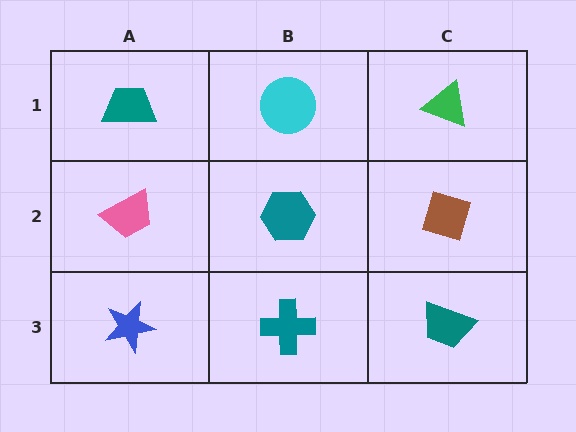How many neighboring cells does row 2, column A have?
3.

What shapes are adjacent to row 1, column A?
A pink trapezoid (row 2, column A), a cyan circle (row 1, column B).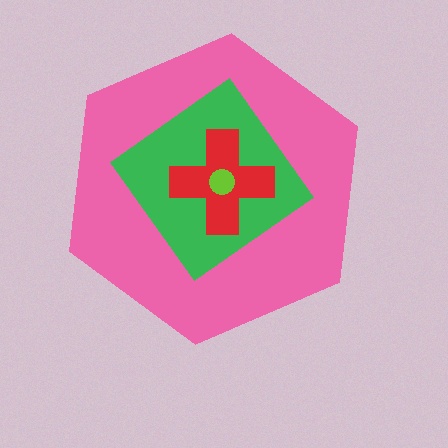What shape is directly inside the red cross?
The lime circle.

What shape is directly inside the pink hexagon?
The green diamond.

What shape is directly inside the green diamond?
The red cross.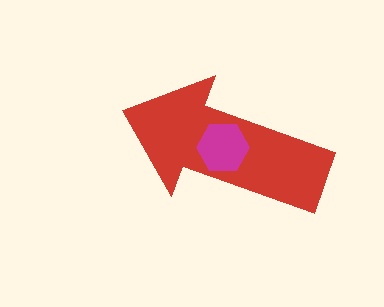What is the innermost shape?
The magenta hexagon.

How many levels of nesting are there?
2.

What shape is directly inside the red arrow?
The magenta hexagon.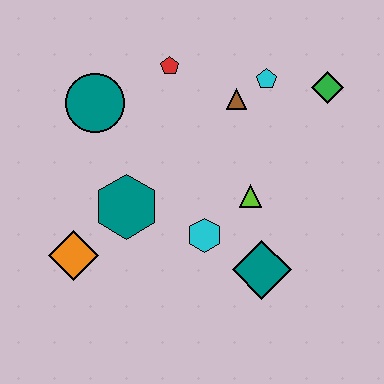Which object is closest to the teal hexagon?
The orange diamond is closest to the teal hexagon.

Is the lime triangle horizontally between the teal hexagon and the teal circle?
No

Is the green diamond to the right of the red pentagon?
Yes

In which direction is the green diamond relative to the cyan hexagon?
The green diamond is above the cyan hexagon.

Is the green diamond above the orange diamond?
Yes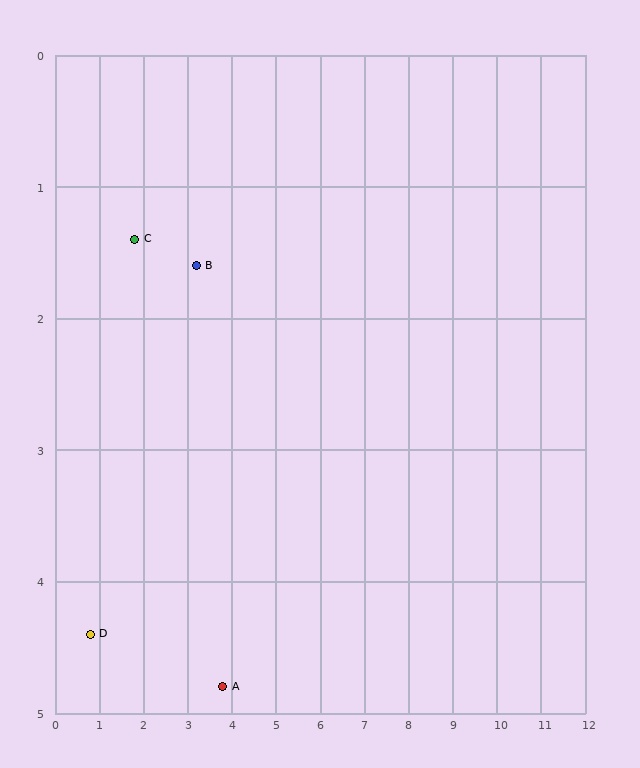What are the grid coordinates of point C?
Point C is at approximately (1.8, 1.4).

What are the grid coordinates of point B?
Point B is at approximately (3.2, 1.6).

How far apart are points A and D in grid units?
Points A and D are about 3.0 grid units apart.